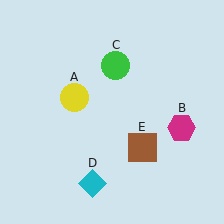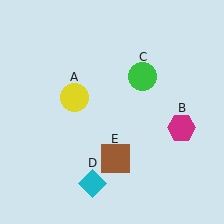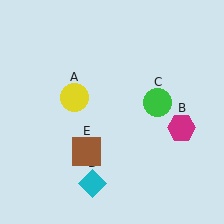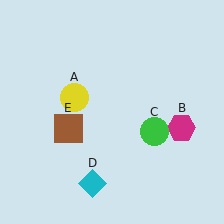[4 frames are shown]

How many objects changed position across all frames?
2 objects changed position: green circle (object C), brown square (object E).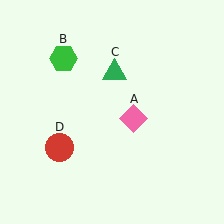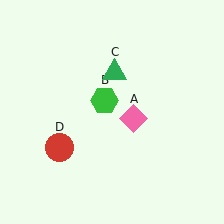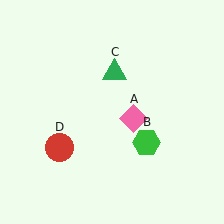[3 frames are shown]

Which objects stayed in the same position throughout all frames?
Pink diamond (object A) and green triangle (object C) and red circle (object D) remained stationary.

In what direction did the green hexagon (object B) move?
The green hexagon (object B) moved down and to the right.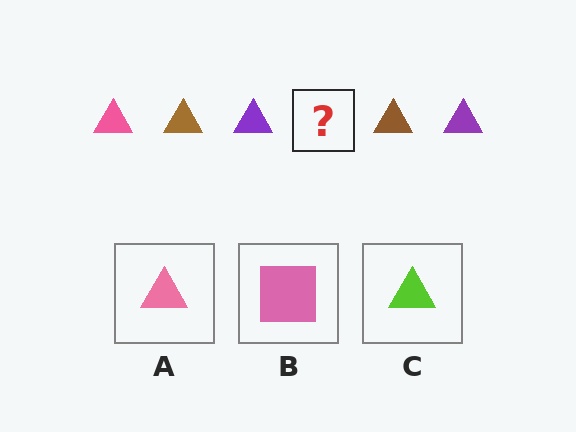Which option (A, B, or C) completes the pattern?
A.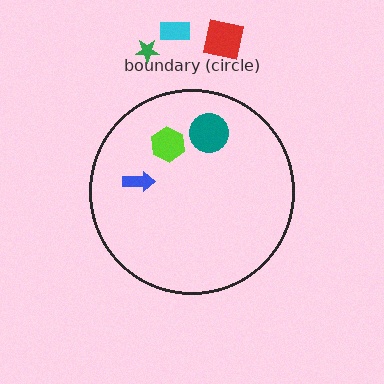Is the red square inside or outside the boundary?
Outside.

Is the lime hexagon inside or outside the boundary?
Inside.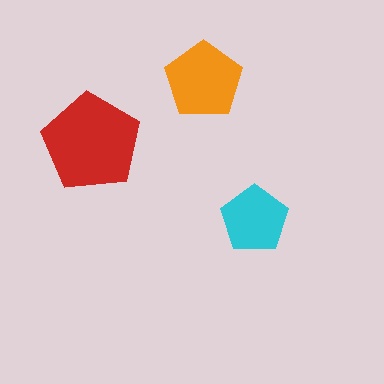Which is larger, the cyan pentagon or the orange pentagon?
The orange one.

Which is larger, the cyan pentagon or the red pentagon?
The red one.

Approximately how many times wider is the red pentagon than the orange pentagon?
About 1.5 times wider.